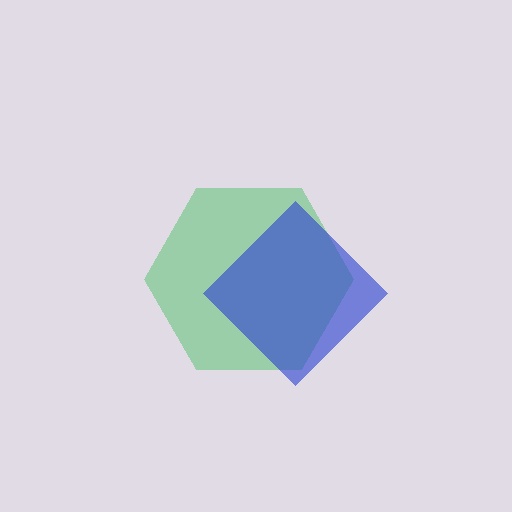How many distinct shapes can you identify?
There are 2 distinct shapes: a green hexagon, a blue diamond.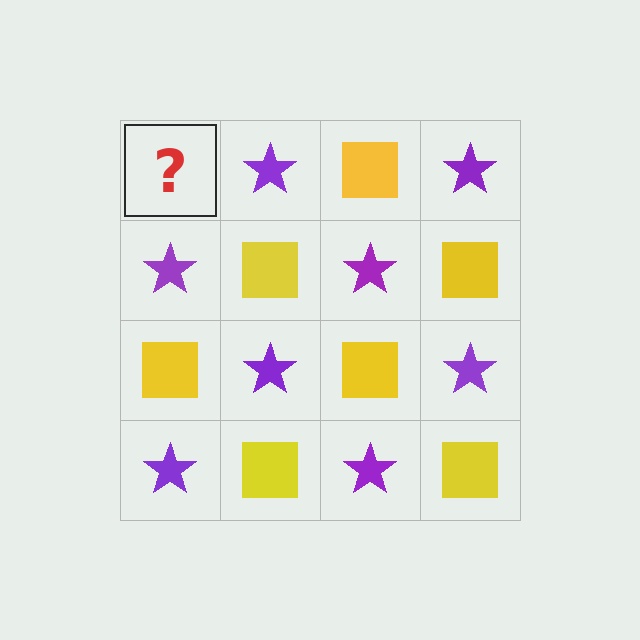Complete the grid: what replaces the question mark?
The question mark should be replaced with a yellow square.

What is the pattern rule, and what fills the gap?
The rule is that it alternates yellow square and purple star in a checkerboard pattern. The gap should be filled with a yellow square.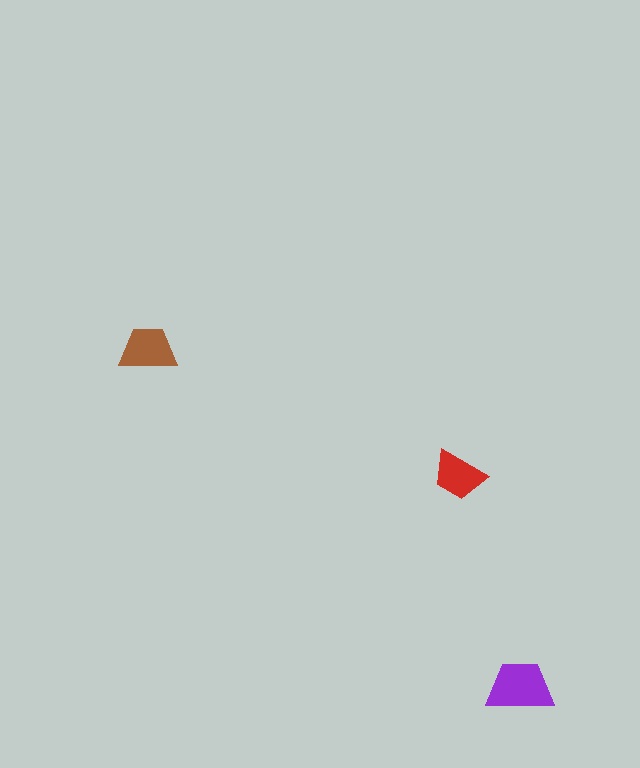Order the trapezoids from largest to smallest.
the purple one, the brown one, the red one.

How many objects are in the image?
There are 3 objects in the image.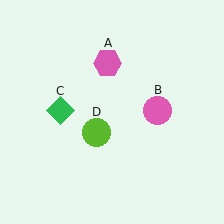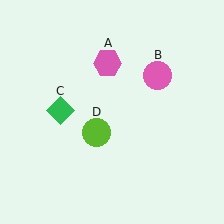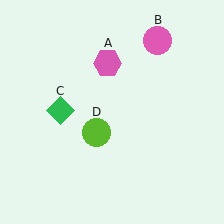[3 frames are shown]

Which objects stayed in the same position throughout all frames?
Pink hexagon (object A) and green diamond (object C) and lime circle (object D) remained stationary.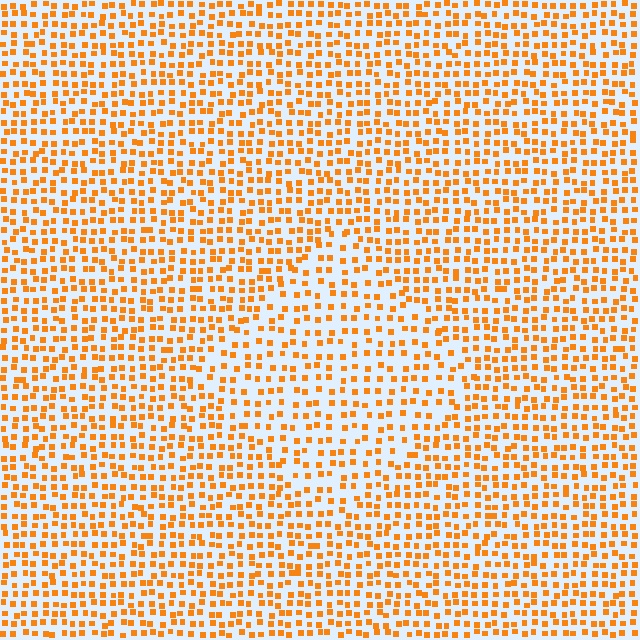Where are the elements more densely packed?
The elements are more densely packed outside the diamond boundary.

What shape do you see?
I see a diamond.